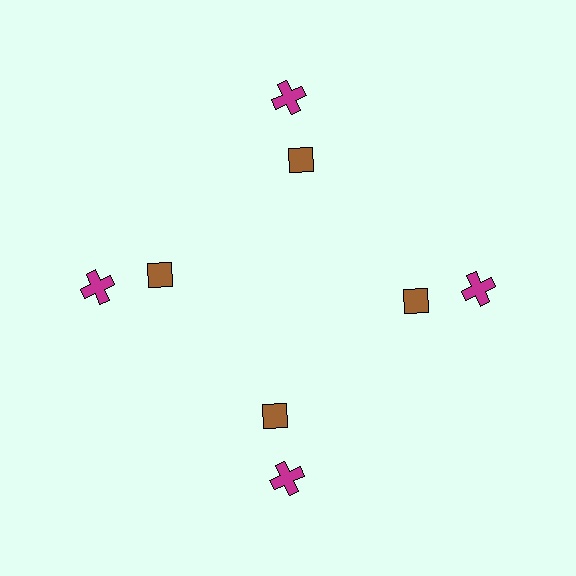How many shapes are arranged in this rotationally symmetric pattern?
There are 8 shapes, arranged in 4 groups of 2.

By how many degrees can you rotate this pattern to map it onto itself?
The pattern maps onto itself every 90 degrees of rotation.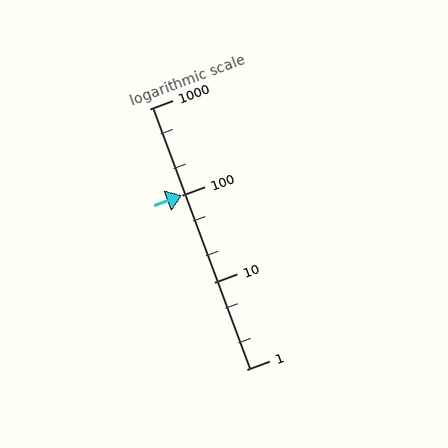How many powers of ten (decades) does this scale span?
The scale spans 3 decades, from 1 to 1000.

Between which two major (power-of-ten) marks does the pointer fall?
The pointer is between 100 and 1000.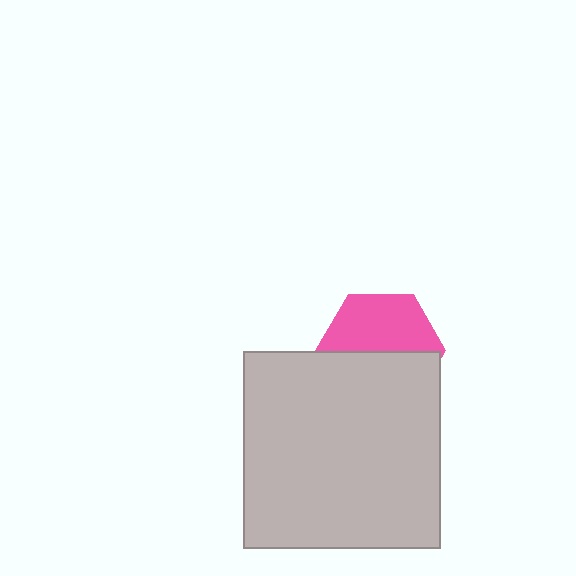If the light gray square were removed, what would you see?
You would see the complete pink hexagon.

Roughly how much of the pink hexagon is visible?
About half of it is visible (roughly 51%).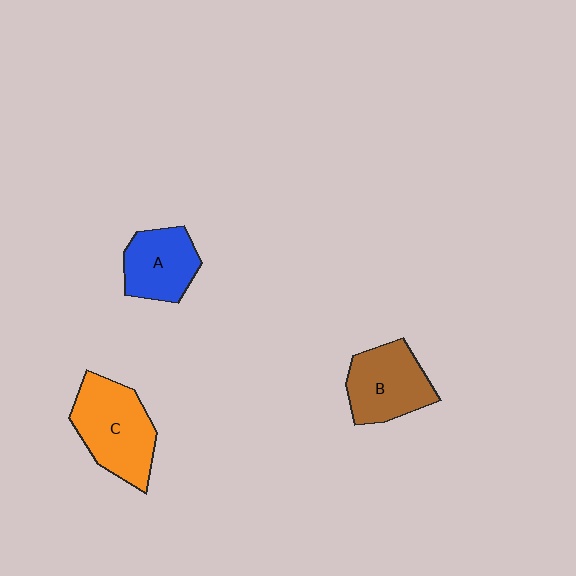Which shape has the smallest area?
Shape A (blue).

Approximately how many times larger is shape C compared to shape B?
Approximately 1.2 times.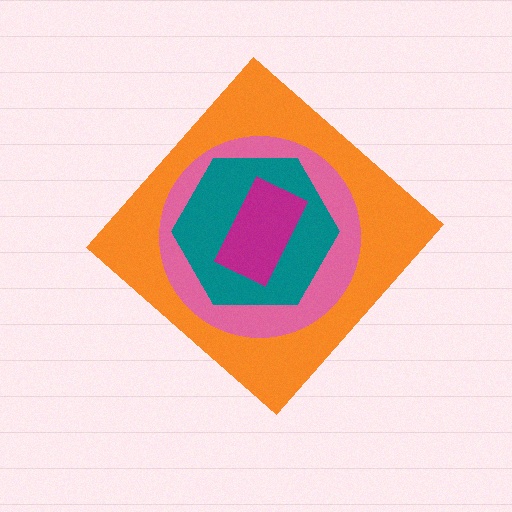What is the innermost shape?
The magenta rectangle.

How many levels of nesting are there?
4.